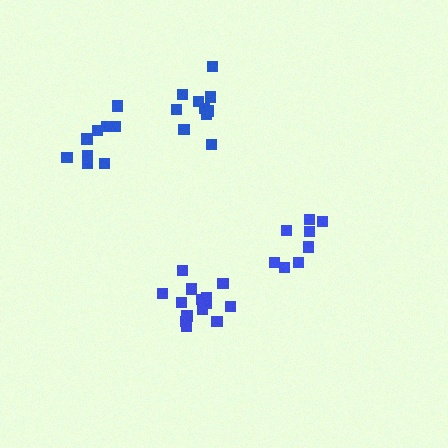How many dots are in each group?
Group 1: 14 dots, Group 2: 8 dots, Group 3: 10 dots, Group 4: 9 dots (41 total).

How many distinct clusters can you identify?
There are 4 distinct clusters.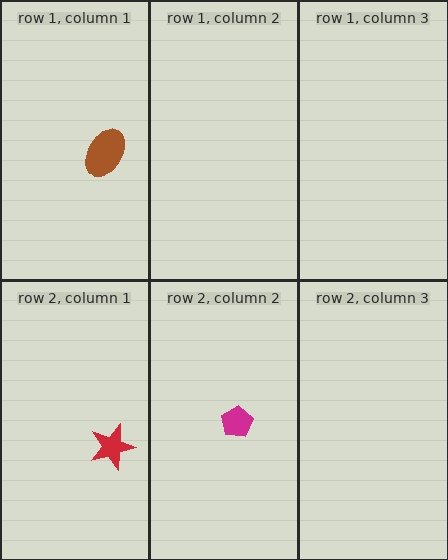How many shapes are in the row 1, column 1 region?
1.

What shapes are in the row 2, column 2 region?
The magenta pentagon.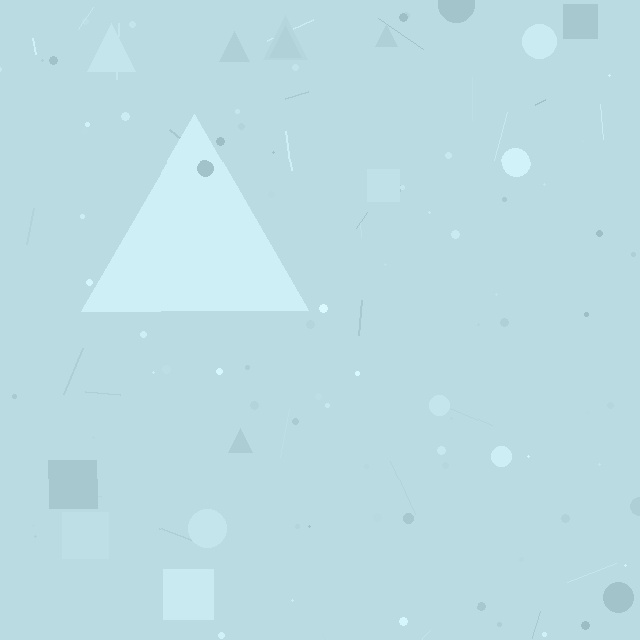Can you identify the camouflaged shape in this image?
The camouflaged shape is a triangle.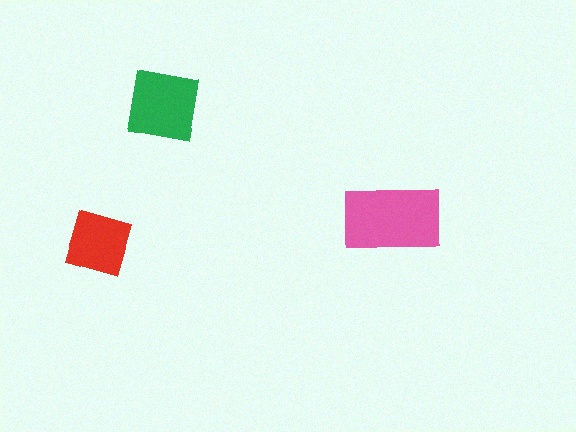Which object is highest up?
The green square is topmost.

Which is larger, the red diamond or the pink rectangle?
The pink rectangle.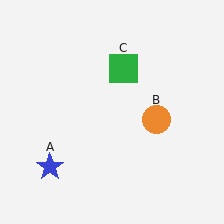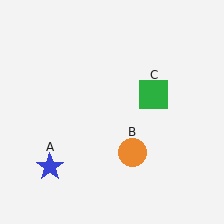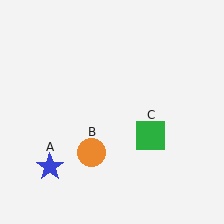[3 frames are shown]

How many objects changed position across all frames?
2 objects changed position: orange circle (object B), green square (object C).